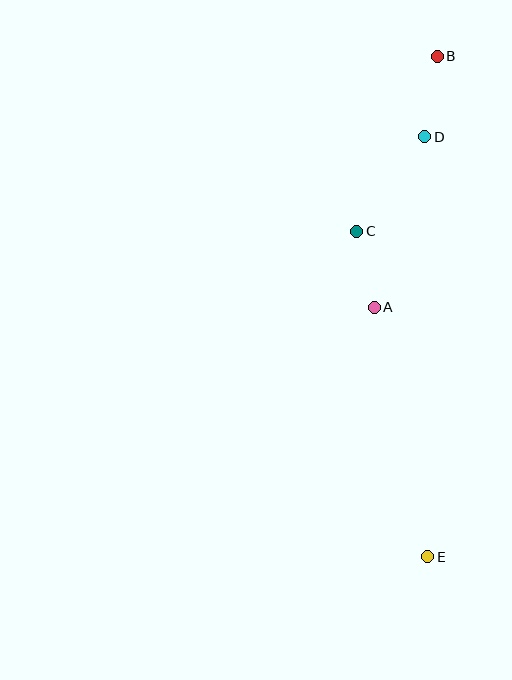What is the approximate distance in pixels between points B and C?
The distance between B and C is approximately 193 pixels.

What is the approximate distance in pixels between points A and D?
The distance between A and D is approximately 178 pixels.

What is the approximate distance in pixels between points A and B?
The distance between A and B is approximately 259 pixels.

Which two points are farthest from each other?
Points B and E are farthest from each other.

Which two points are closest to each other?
Points A and C are closest to each other.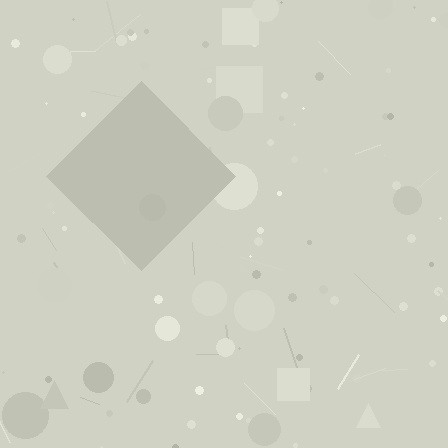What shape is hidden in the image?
A diamond is hidden in the image.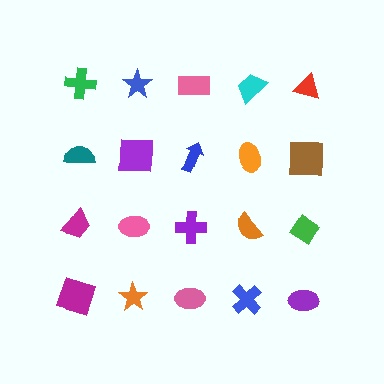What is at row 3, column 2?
A pink ellipse.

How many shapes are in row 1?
5 shapes.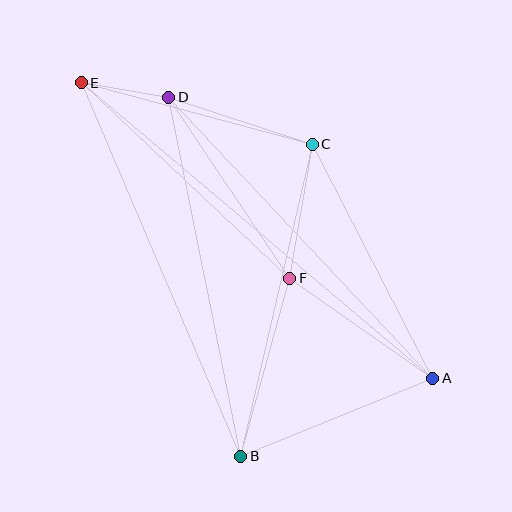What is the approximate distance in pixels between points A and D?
The distance between A and D is approximately 386 pixels.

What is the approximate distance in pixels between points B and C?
The distance between B and C is approximately 320 pixels.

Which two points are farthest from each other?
Points A and E are farthest from each other.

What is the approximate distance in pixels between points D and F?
The distance between D and F is approximately 218 pixels.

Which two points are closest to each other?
Points D and E are closest to each other.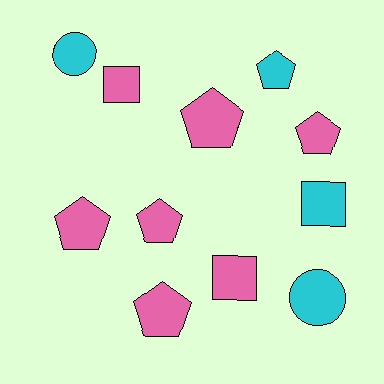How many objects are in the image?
There are 11 objects.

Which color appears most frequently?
Pink, with 7 objects.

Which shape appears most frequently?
Pentagon, with 6 objects.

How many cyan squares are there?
There is 1 cyan square.